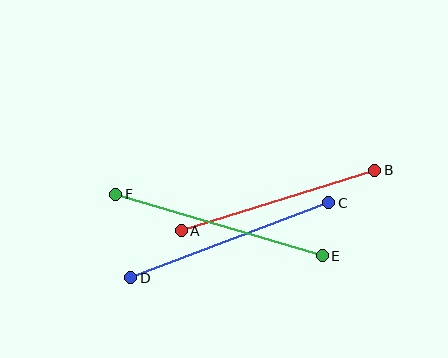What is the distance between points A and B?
The distance is approximately 203 pixels.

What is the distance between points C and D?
The distance is approximately 212 pixels.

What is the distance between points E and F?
The distance is approximately 215 pixels.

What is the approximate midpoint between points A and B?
The midpoint is at approximately (278, 200) pixels.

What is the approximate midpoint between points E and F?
The midpoint is at approximately (219, 225) pixels.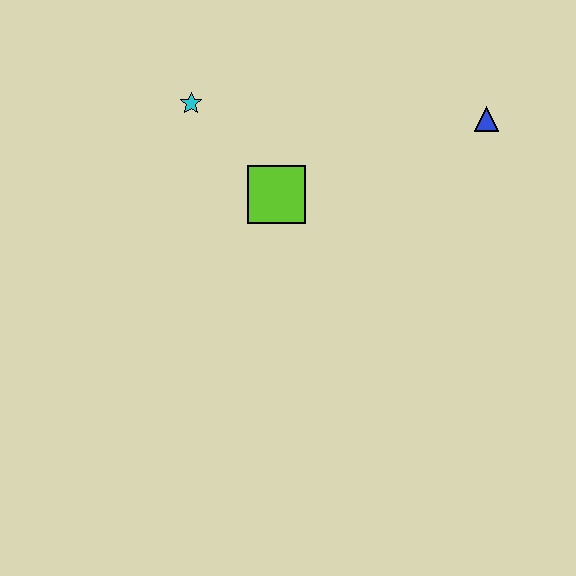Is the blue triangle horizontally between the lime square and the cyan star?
No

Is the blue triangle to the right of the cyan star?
Yes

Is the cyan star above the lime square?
Yes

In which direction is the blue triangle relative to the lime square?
The blue triangle is to the right of the lime square.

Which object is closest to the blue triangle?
The lime square is closest to the blue triangle.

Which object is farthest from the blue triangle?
The cyan star is farthest from the blue triangle.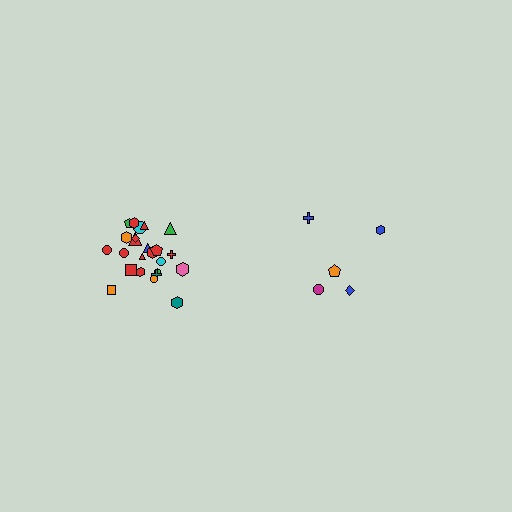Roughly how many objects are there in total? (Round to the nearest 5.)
Roughly 30 objects in total.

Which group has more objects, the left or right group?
The left group.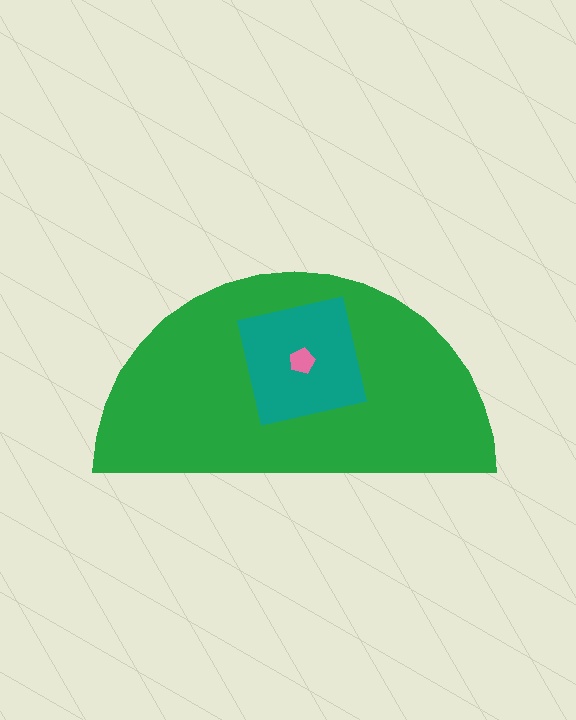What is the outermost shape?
The green semicircle.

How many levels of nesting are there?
3.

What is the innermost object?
The pink pentagon.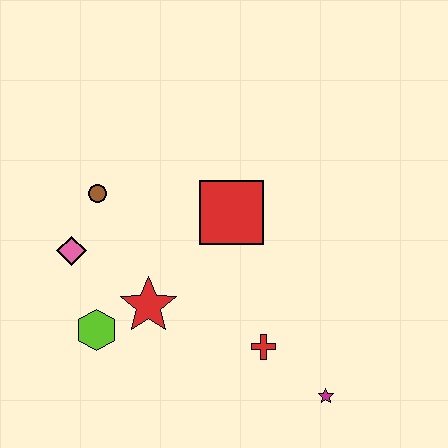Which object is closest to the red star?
The lime hexagon is closest to the red star.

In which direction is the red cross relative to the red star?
The red cross is to the right of the red star.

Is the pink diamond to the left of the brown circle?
Yes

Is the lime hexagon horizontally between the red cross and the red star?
No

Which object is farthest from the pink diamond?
The magenta star is farthest from the pink diamond.